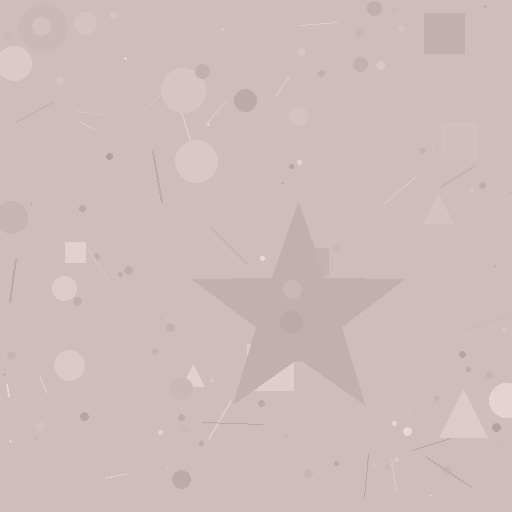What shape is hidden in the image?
A star is hidden in the image.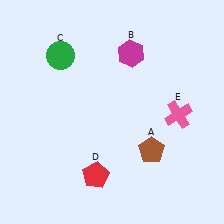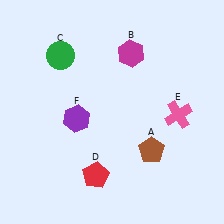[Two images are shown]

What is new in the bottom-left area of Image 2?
A purple hexagon (F) was added in the bottom-left area of Image 2.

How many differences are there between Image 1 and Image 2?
There is 1 difference between the two images.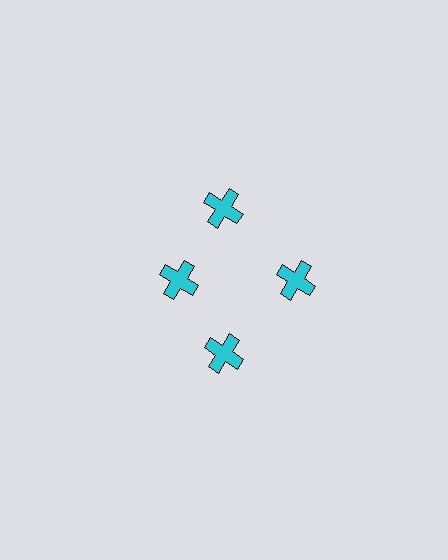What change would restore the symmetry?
The symmetry would be restored by moving it outward, back onto the ring so that all 4 crosses sit at equal angles and equal distance from the center.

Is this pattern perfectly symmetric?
No. The 4 cyan crosses are arranged in a ring, but one element near the 9 o'clock position is pulled inward toward the center, breaking the 4-fold rotational symmetry.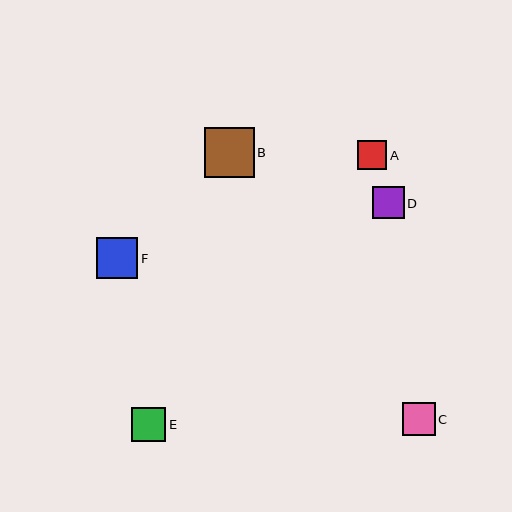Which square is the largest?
Square B is the largest with a size of approximately 50 pixels.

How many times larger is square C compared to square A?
Square C is approximately 1.1 times the size of square A.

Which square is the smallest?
Square A is the smallest with a size of approximately 29 pixels.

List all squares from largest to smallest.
From largest to smallest: B, F, E, C, D, A.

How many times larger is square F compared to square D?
Square F is approximately 1.3 times the size of square D.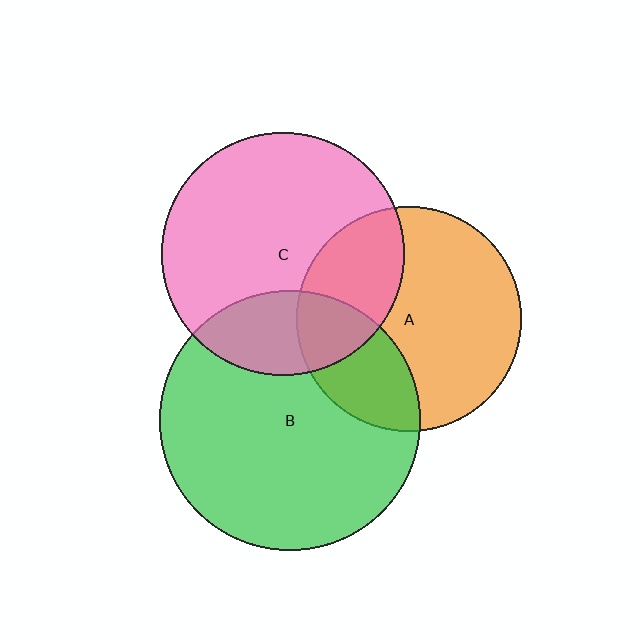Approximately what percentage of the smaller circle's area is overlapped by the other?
Approximately 30%.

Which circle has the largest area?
Circle B (green).